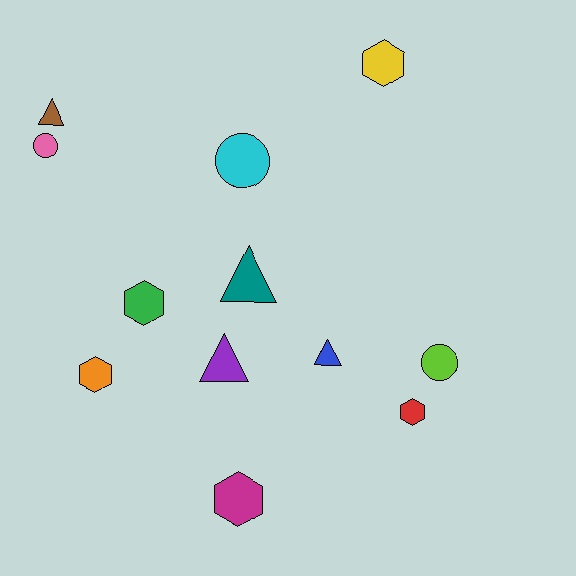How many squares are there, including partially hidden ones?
There are no squares.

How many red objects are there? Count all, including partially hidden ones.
There is 1 red object.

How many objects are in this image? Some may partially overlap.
There are 12 objects.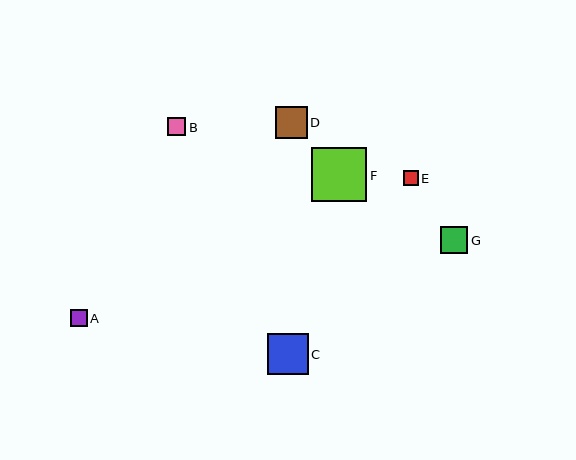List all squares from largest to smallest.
From largest to smallest: F, C, D, G, B, A, E.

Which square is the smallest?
Square E is the smallest with a size of approximately 15 pixels.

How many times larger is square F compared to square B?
Square F is approximately 3.1 times the size of square B.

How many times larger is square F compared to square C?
Square F is approximately 1.3 times the size of square C.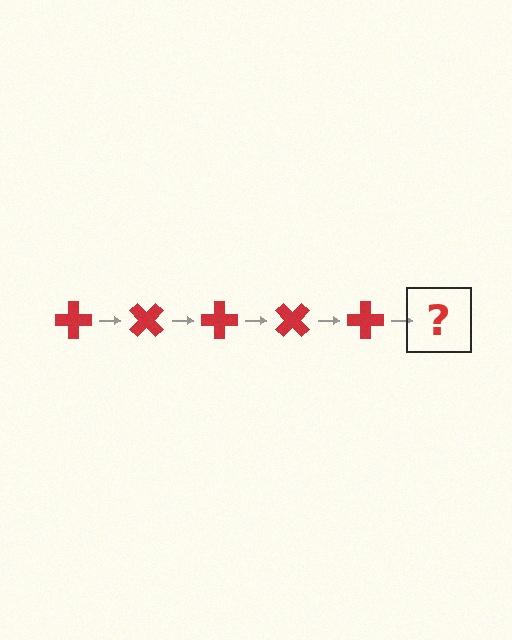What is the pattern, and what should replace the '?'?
The pattern is that the cross rotates 45 degrees each step. The '?' should be a red cross rotated 225 degrees.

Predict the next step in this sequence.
The next step is a red cross rotated 225 degrees.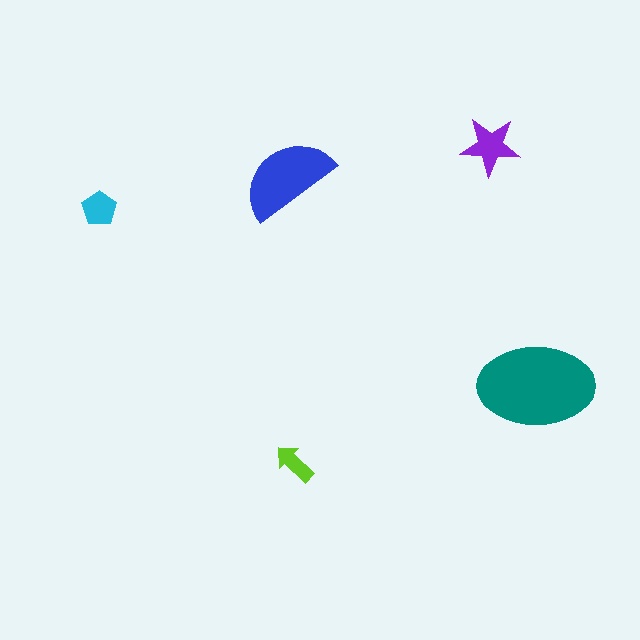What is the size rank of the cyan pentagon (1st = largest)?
4th.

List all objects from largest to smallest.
The teal ellipse, the blue semicircle, the purple star, the cyan pentagon, the lime arrow.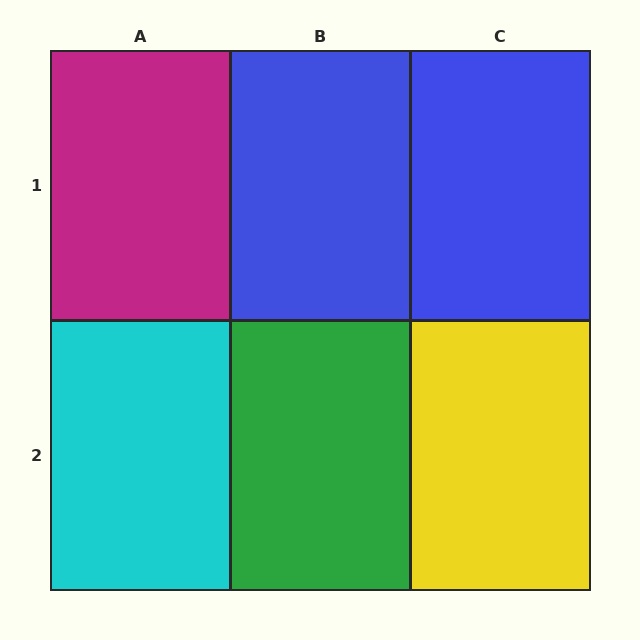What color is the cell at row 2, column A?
Cyan.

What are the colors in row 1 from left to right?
Magenta, blue, blue.